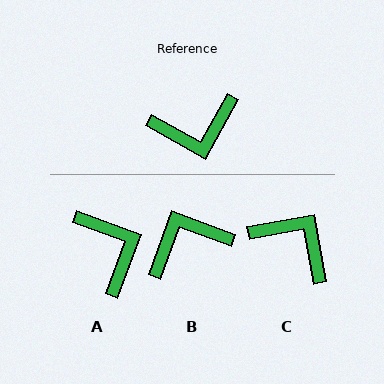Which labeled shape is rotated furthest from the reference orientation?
B, about 171 degrees away.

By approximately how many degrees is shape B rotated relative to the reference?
Approximately 171 degrees clockwise.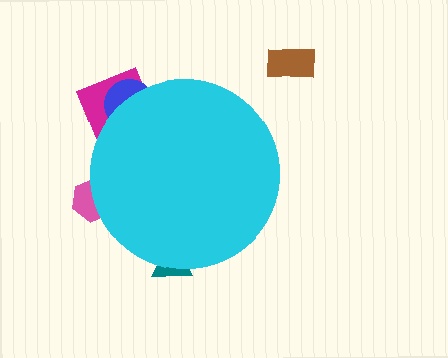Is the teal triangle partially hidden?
Yes, the teal triangle is partially hidden behind the cyan circle.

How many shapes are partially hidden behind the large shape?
5 shapes are partially hidden.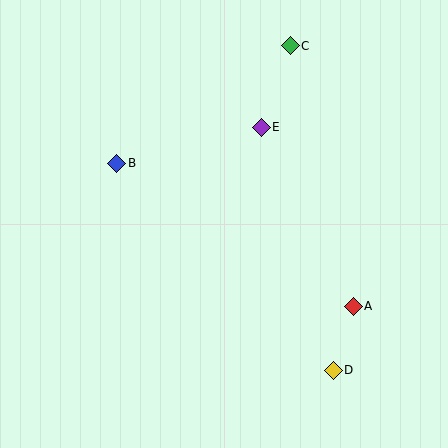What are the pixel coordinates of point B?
Point B is at (117, 163).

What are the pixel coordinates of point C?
Point C is at (290, 46).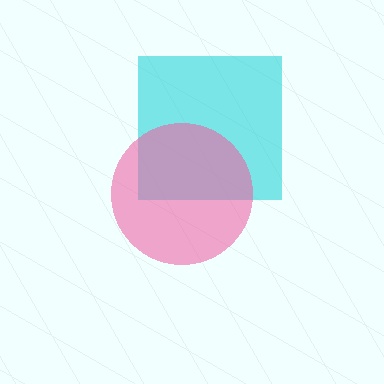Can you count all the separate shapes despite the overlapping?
Yes, there are 2 separate shapes.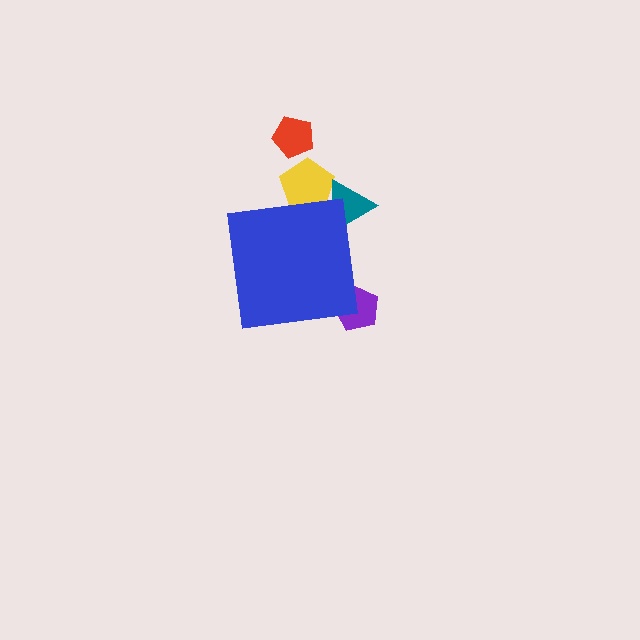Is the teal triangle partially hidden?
Yes, the teal triangle is partially hidden behind the blue square.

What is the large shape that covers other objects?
A blue square.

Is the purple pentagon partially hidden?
Yes, the purple pentagon is partially hidden behind the blue square.